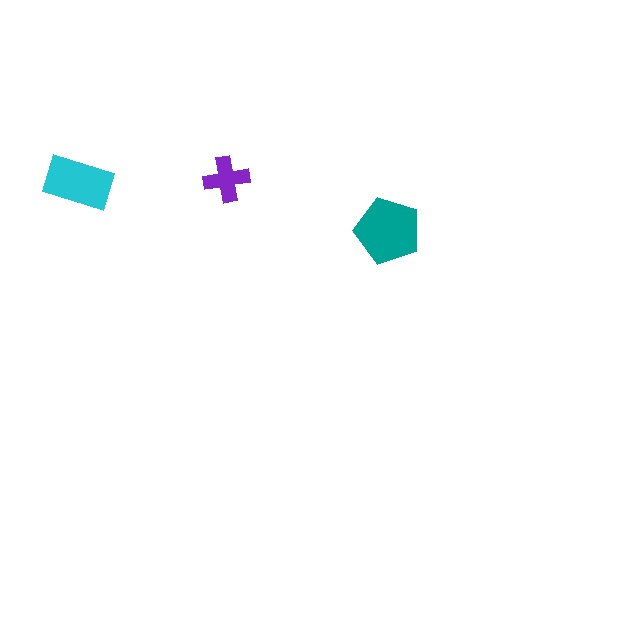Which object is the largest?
The teal pentagon.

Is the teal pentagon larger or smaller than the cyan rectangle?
Larger.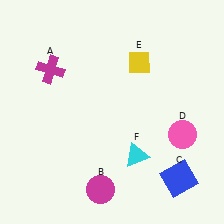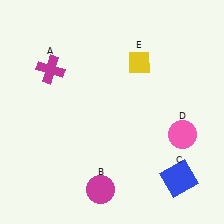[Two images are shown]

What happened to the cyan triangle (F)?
The cyan triangle (F) was removed in Image 2. It was in the bottom-right area of Image 1.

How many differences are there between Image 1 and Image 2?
There is 1 difference between the two images.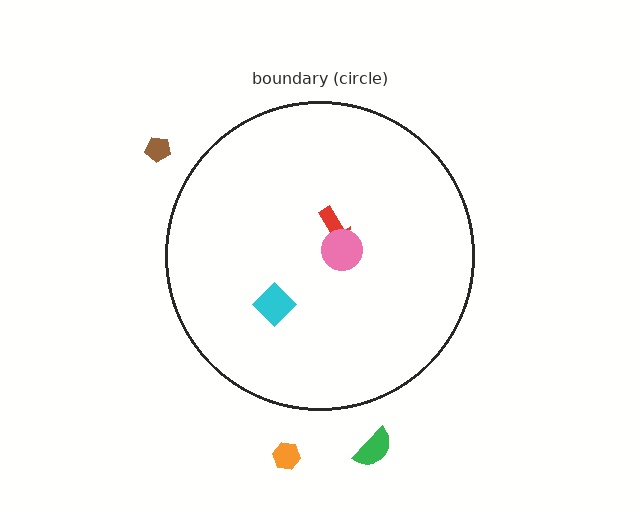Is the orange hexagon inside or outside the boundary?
Outside.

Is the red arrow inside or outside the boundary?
Inside.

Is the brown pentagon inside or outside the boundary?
Outside.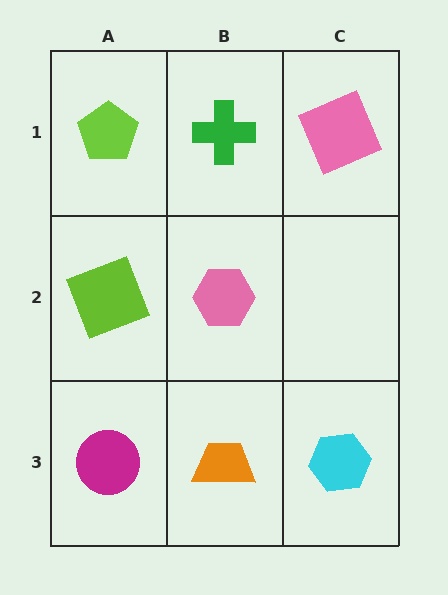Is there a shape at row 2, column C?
No, that cell is empty.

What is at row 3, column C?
A cyan hexagon.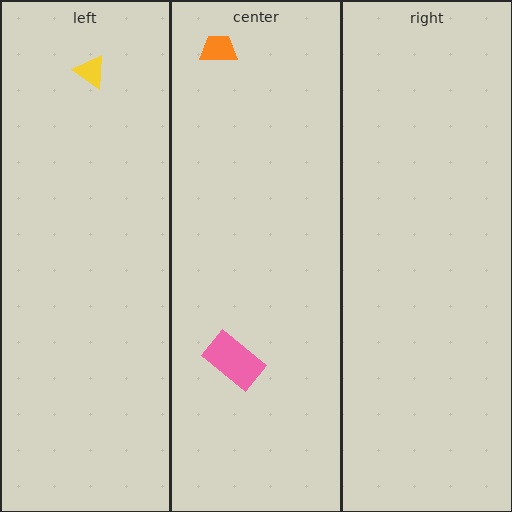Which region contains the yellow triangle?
The left region.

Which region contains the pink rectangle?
The center region.